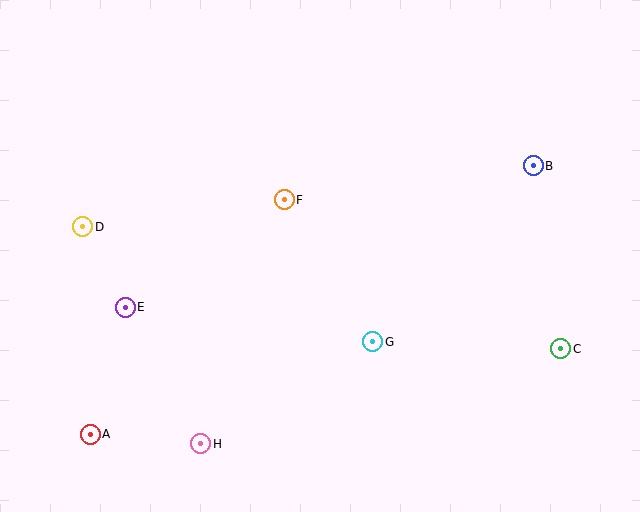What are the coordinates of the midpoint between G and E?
The midpoint between G and E is at (249, 325).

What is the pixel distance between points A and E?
The distance between A and E is 131 pixels.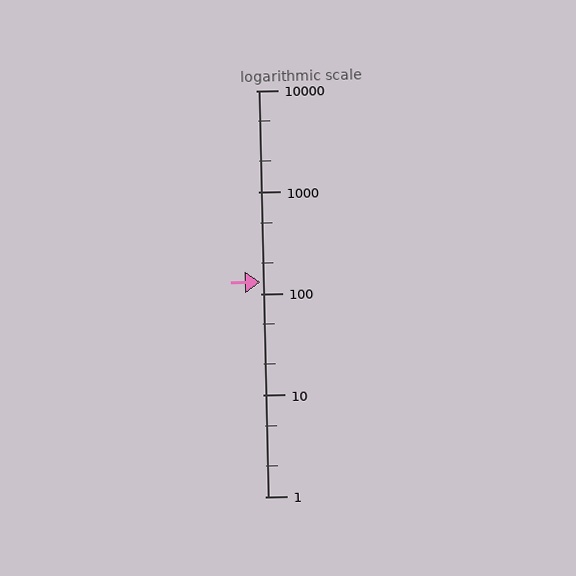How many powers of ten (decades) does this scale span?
The scale spans 4 decades, from 1 to 10000.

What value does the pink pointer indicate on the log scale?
The pointer indicates approximately 130.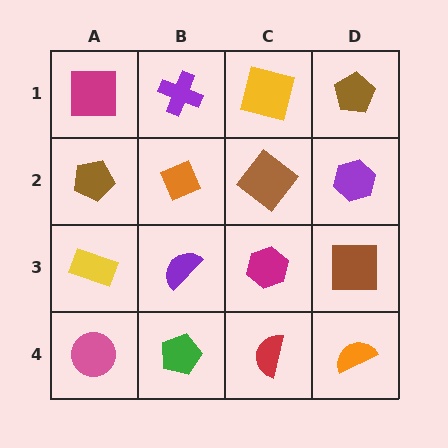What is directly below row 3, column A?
A pink circle.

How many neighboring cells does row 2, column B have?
4.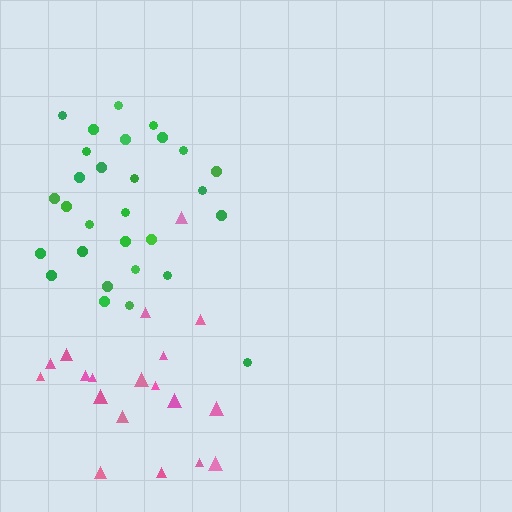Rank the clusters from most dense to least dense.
green, pink.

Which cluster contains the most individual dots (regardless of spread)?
Green (29).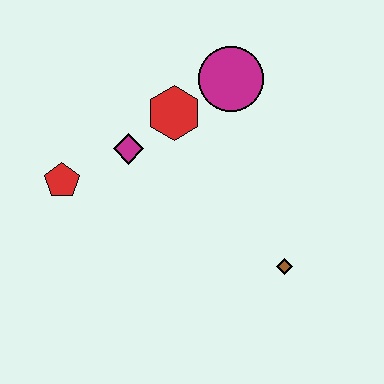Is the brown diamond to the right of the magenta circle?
Yes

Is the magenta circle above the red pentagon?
Yes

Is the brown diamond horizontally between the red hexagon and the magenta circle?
No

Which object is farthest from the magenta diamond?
The brown diamond is farthest from the magenta diamond.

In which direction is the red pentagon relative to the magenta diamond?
The red pentagon is to the left of the magenta diamond.